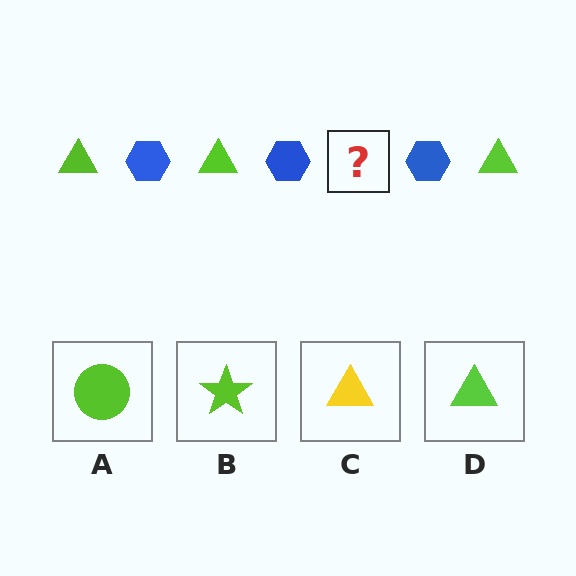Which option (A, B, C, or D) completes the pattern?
D.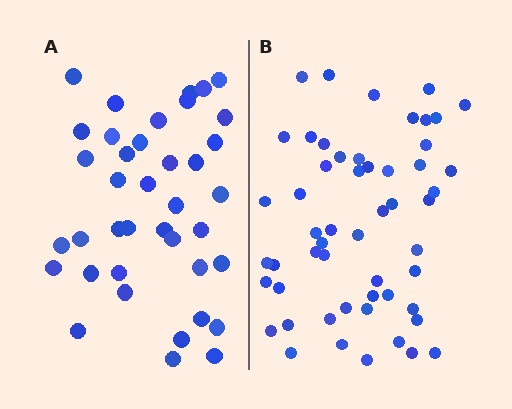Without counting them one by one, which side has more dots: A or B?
Region B (the right region) has more dots.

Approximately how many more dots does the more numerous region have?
Region B has approximately 15 more dots than region A.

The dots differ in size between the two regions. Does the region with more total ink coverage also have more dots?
No. Region A has more total ink coverage because its dots are larger, but region B actually contains more individual dots. Total area can be misleading — the number of items is what matters here.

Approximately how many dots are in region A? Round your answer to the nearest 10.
About 40 dots. (The exact count is 39, which rounds to 40.)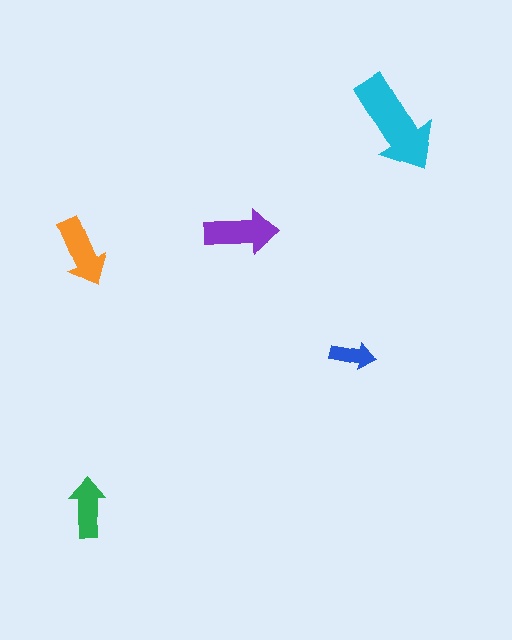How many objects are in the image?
There are 5 objects in the image.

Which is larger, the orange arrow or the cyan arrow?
The cyan one.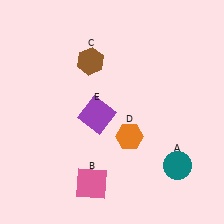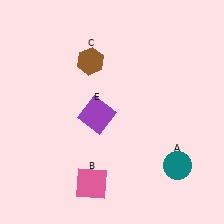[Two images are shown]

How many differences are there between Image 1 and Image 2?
There is 1 difference between the two images.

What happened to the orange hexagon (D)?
The orange hexagon (D) was removed in Image 2. It was in the bottom-right area of Image 1.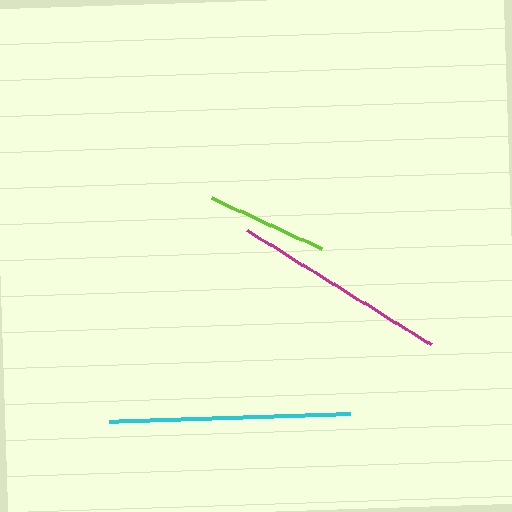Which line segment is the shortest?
The lime line is the shortest at approximately 121 pixels.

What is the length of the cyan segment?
The cyan segment is approximately 241 pixels long.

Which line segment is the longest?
The cyan line is the longest at approximately 241 pixels.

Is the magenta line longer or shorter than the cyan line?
The cyan line is longer than the magenta line.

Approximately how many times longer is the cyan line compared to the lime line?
The cyan line is approximately 2.0 times the length of the lime line.